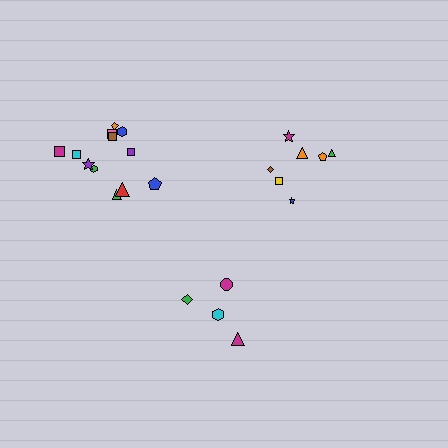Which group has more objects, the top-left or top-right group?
The top-left group.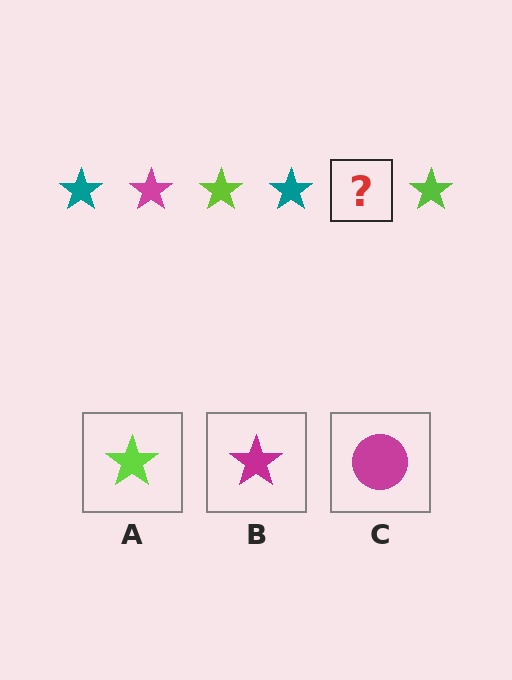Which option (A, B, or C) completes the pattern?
B.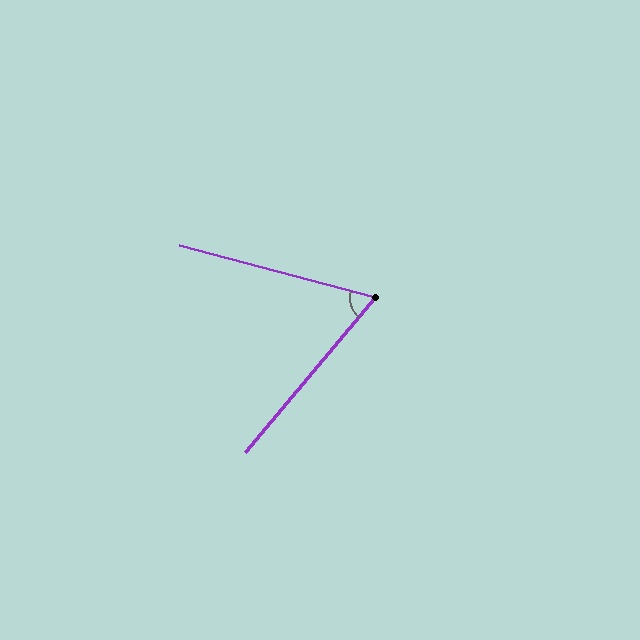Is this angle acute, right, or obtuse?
It is acute.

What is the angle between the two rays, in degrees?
Approximately 65 degrees.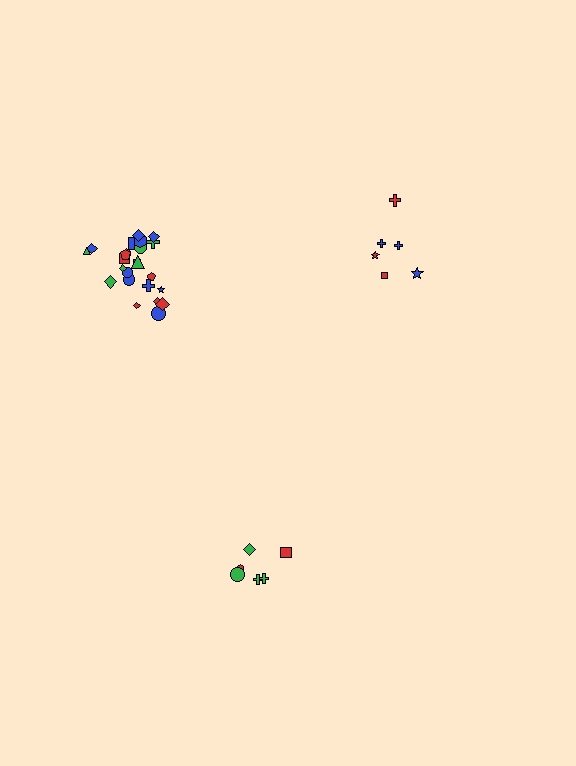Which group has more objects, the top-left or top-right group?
The top-left group.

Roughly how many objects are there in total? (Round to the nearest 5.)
Roughly 35 objects in total.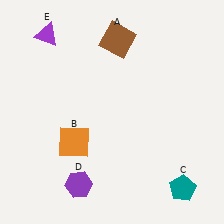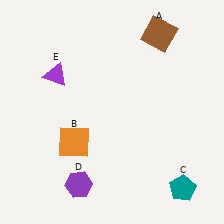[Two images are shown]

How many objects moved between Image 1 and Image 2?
2 objects moved between the two images.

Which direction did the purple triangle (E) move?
The purple triangle (E) moved down.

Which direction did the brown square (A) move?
The brown square (A) moved right.